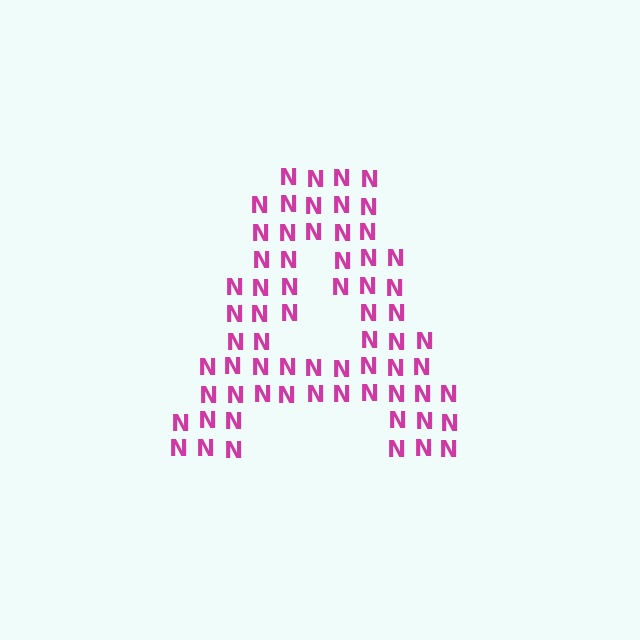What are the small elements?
The small elements are letter N's.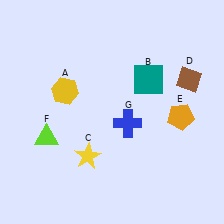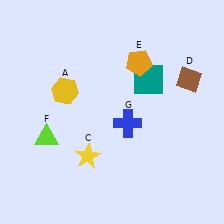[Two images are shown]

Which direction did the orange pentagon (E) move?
The orange pentagon (E) moved up.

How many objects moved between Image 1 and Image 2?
1 object moved between the two images.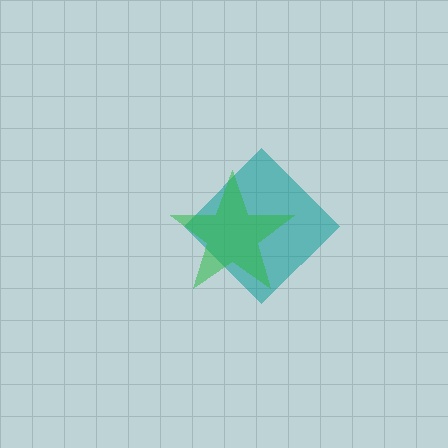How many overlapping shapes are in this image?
There are 2 overlapping shapes in the image.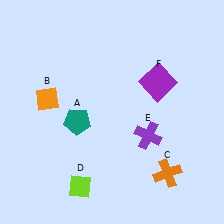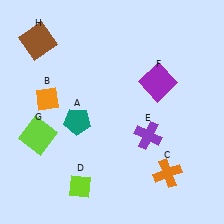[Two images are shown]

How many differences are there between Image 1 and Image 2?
There are 2 differences between the two images.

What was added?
A lime square (G), a brown square (H) were added in Image 2.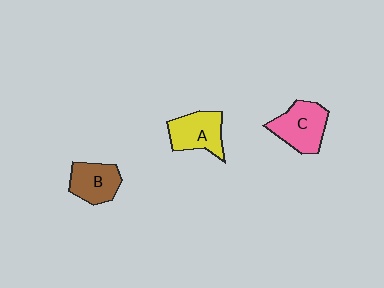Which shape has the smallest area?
Shape B (brown).